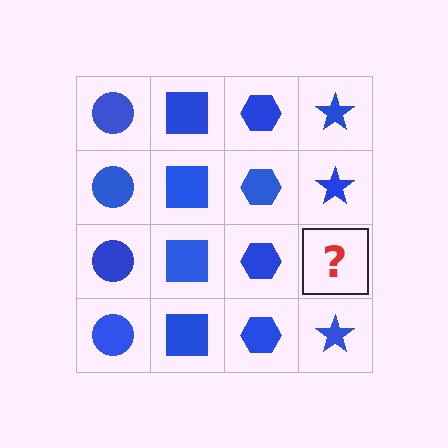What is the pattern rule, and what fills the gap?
The rule is that each column has a consistent shape. The gap should be filled with a blue star.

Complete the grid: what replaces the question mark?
The question mark should be replaced with a blue star.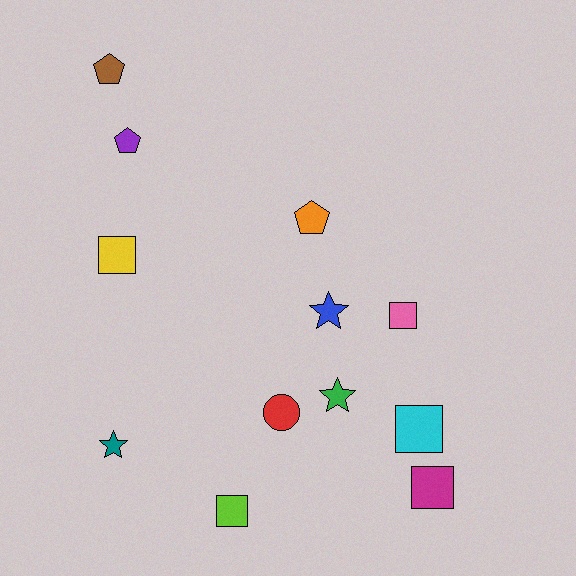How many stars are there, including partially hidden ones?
There are 3 stars.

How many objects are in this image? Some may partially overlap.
There are 12 objects.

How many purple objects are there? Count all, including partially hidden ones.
There is 1 purple object.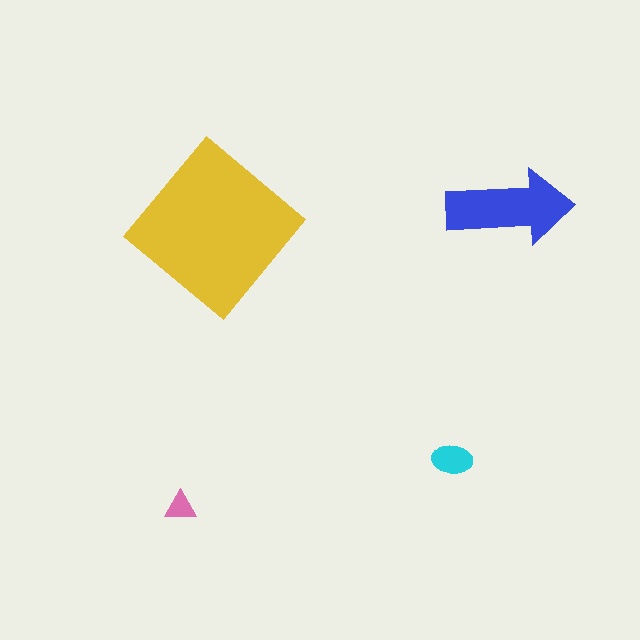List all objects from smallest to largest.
The pink triangle, the cyan ellipse, the blue arrow, the yellow diamond.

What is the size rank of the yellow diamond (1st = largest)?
1st.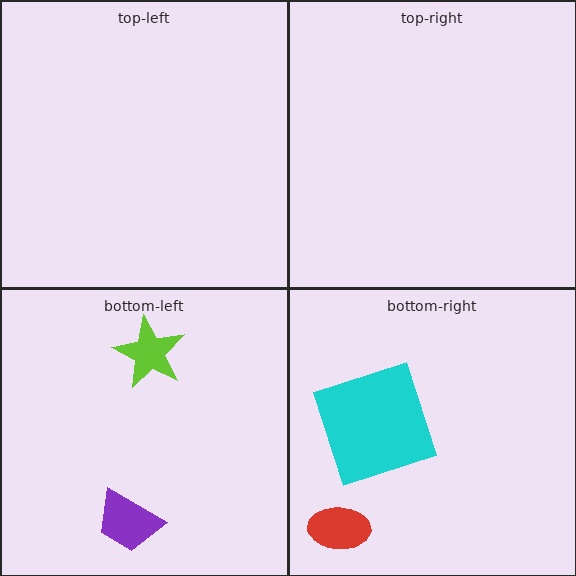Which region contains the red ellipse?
The bottom-right region.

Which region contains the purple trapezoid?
The bottom-left region.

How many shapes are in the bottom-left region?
2.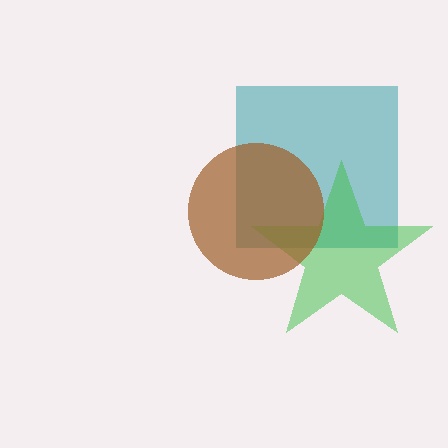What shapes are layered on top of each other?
The layered shapes are: a teal square, a green star, a brown circle.